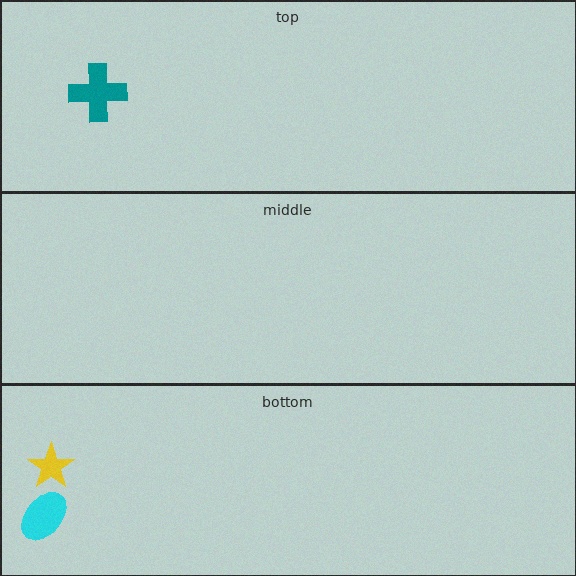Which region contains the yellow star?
The bottom region.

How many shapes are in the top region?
1.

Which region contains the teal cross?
The top region.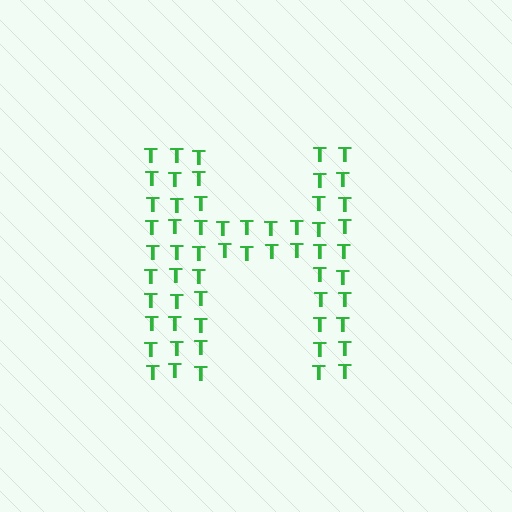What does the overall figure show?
The overall figure shows the letter H.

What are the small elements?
The small elements are letter T's.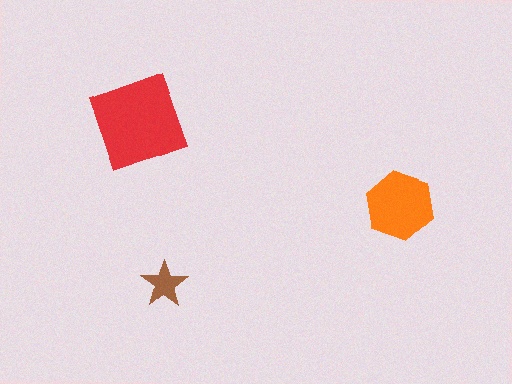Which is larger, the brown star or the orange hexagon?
The orange hexagon.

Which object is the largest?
The red diamond.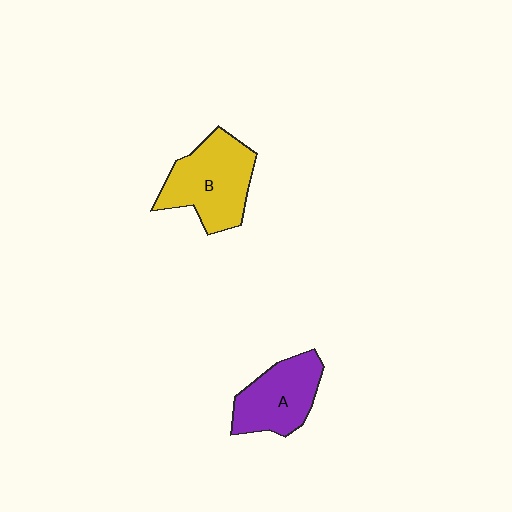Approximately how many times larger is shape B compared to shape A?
Approximately 1.2 times.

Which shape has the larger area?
Shape B (yellow).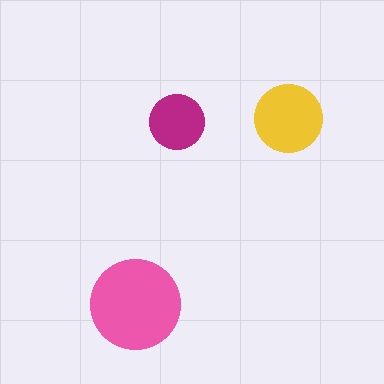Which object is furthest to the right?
The yellow circle is rightmost.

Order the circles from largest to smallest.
the pink one, the yellow one, the magenta one.